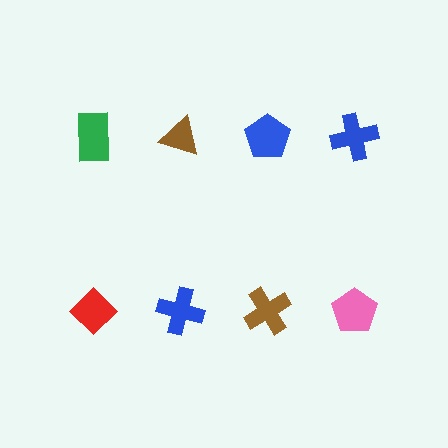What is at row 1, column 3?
A blue pentagon.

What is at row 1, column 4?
A blue cross.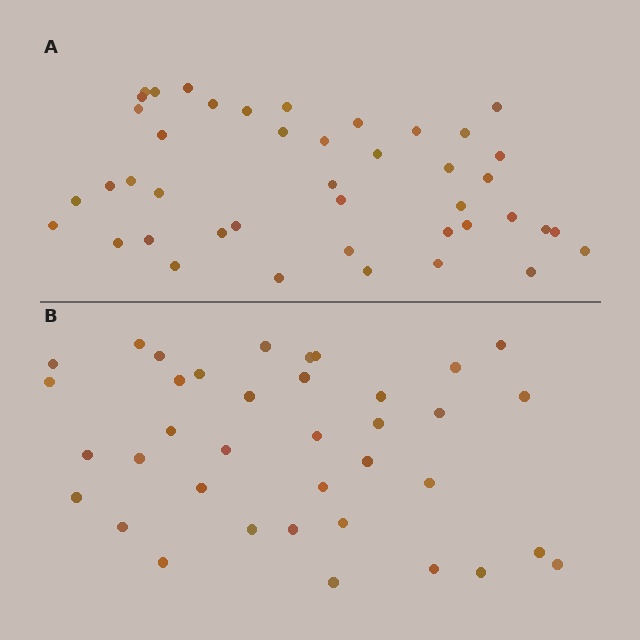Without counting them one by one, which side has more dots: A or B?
Region A (the top region) has more dots.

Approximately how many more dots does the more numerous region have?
Region A has about 6 more dots than region B.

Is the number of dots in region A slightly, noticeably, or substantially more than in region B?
Region A has only slightly more — the two regions are fairly close. The ratio is roughly 1.2 to 1.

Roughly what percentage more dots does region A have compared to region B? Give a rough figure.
About 15% more.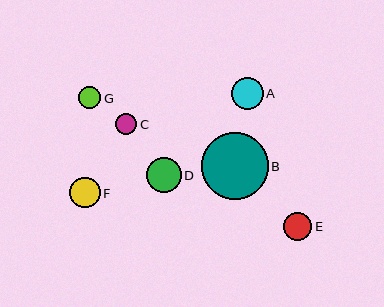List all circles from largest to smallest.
From largest to smallest: B, D, A, F, E, G, C.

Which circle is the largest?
Circle B is the largest with a size of approximately 67 pixels.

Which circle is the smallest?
Circle C is the smallest with a size of approximately 21 pixels.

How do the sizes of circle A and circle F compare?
Circle A and circle F are approximately the same size.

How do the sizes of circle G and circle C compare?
Circle G and circle C are approximately the same size.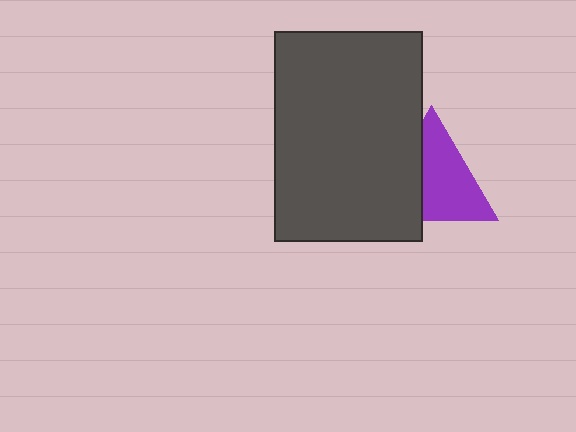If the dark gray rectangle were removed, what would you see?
You would see the complete purple triangle.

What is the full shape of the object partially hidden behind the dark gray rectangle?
The partially hidden object is a purple triangle.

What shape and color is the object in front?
The object in front is a dark gray rectangle.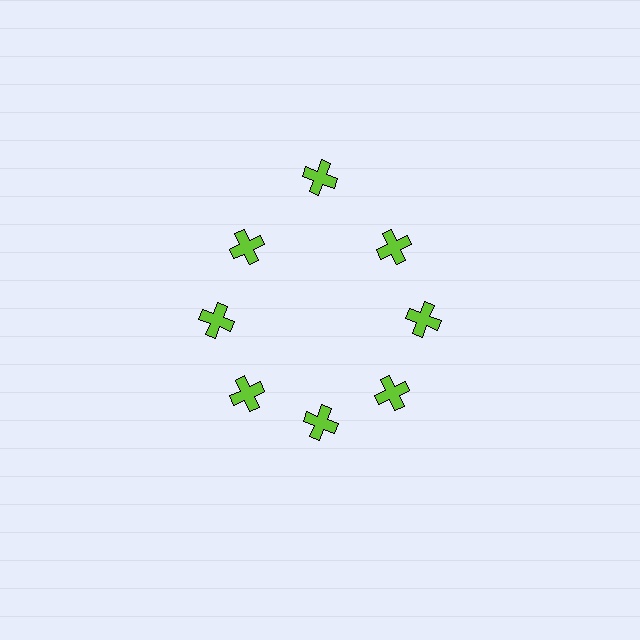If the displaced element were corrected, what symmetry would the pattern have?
It would have 8-fold rotational symmetry — the pattern would map onto itself every 45 degrees.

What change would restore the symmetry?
The symmetry would be restored by moving it inward, back onto the ring so that all 8 crosses sit at equal angles and equal distance from the center.